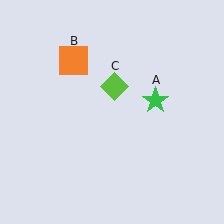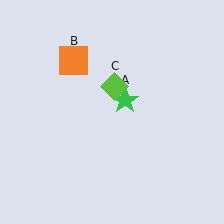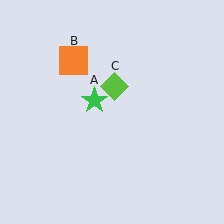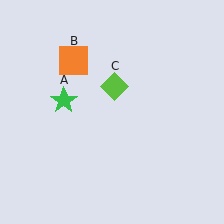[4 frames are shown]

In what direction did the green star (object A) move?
The green star (object A) moved left.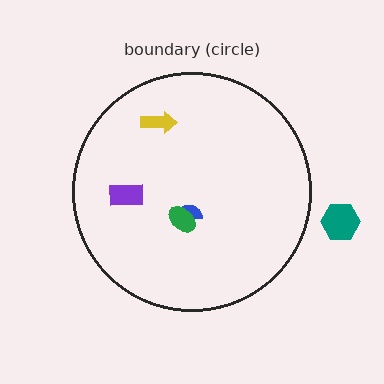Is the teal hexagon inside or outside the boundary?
Outside.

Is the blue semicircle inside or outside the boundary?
Inside.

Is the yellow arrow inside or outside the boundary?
Inside.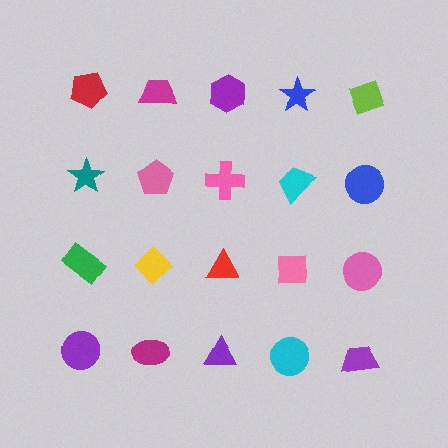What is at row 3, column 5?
A pink circle.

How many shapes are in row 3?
5 shapes.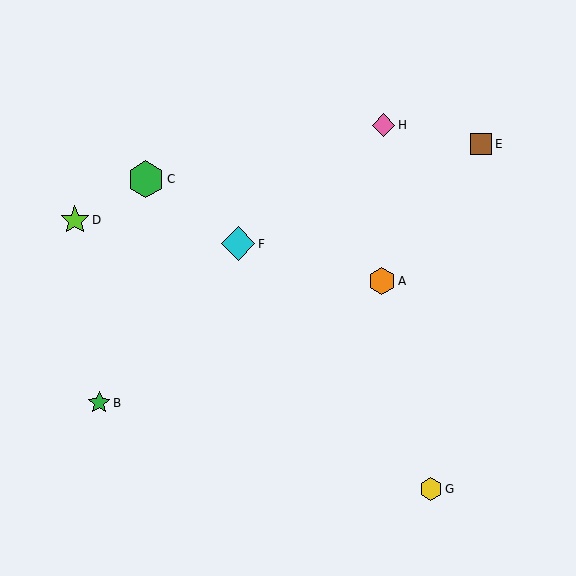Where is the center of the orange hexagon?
The center of the orange hexagon is at (382, 281).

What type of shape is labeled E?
Shape E is a brown square.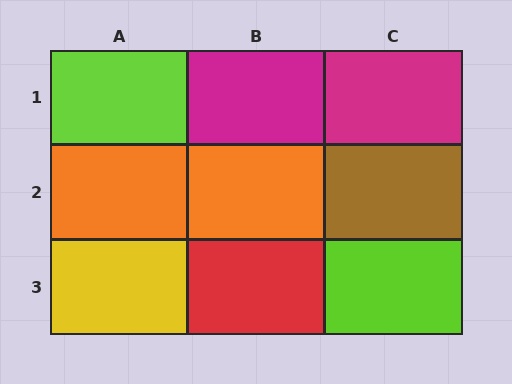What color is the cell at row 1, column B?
Magenta.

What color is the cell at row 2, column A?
Orange.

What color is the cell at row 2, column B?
Orange.